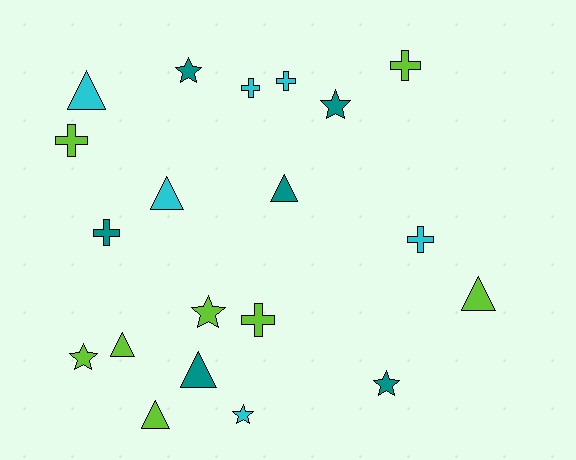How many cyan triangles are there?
There are 2 cyan triangles.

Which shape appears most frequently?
Cross, with 7 objects.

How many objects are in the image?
There are 20 objects.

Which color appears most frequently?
Lime, with 8 objects.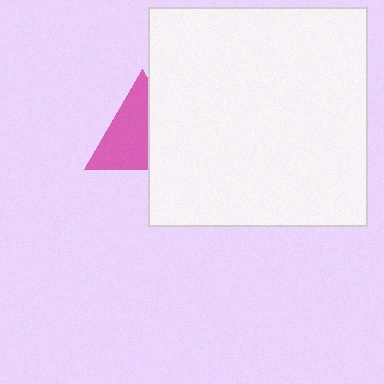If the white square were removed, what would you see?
You would see the complete pink triangle.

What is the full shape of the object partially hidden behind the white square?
The partially hidden object is a pink triangle.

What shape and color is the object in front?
The object in front is a white square.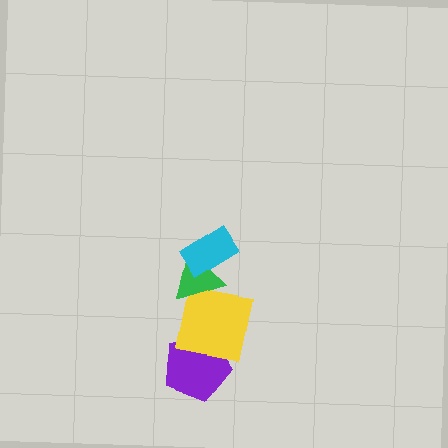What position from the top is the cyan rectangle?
The cyan rectangle is 1st from the top.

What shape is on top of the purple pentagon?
The yellow square is on top of the purple pentagon.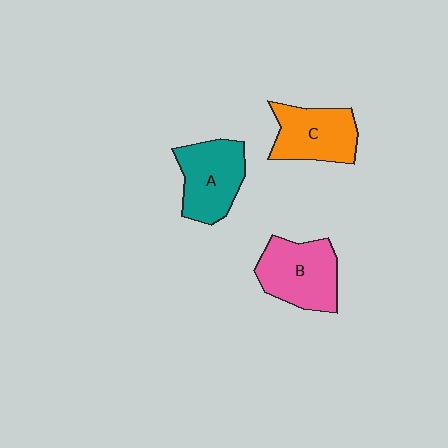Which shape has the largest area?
Shape B (pink).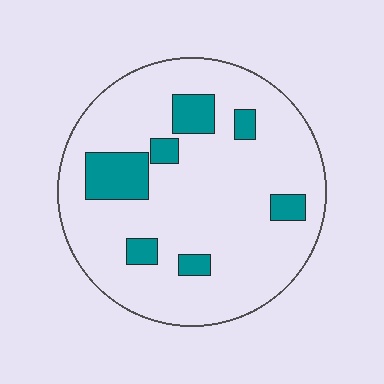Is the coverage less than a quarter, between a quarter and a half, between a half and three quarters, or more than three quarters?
Less than a quarter.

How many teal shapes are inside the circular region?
7.